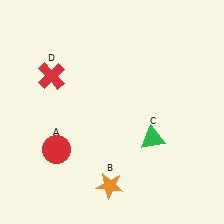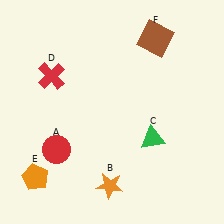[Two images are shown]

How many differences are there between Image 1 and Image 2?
There are 2 differences between the two images.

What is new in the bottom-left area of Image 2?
An orange pentagon (E) was added in the bottom-left area of Image 2.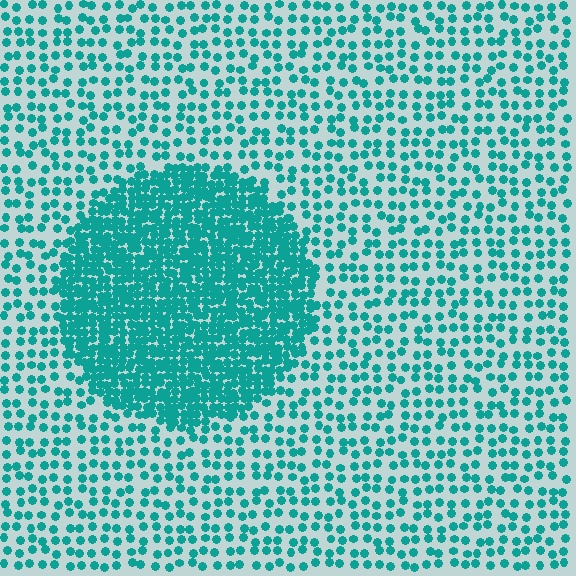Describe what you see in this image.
The image contains small teal elements arranged at two different densities. A circle-shaped region is visible where the elements are more densely packed than the surrounding area.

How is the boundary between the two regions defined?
The boundary is defined by a change in element density (approximately 2.8x ratio). All elements are the same color, size, and shape.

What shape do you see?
I see a circle.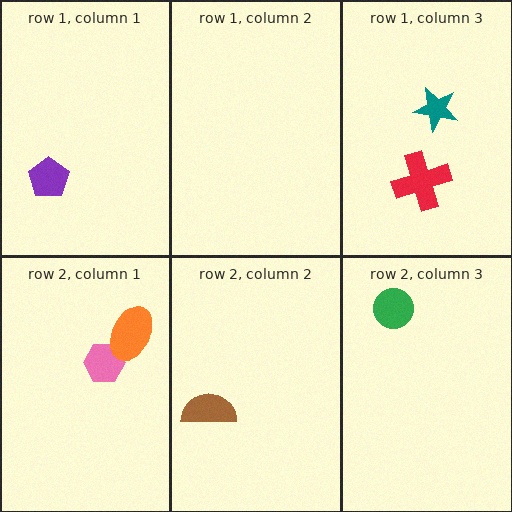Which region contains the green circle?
The row 2, column 3 region.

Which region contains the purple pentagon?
The row 1, column 1 region.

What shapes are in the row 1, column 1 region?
The purple pentagon.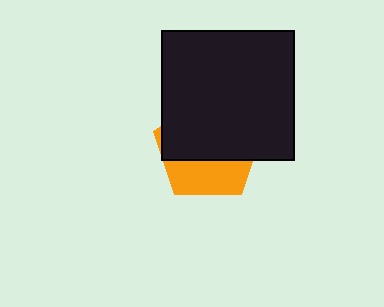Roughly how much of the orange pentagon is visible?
A small part of it is visible (roughly 36%).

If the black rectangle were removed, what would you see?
You would see the complete orange pentagon.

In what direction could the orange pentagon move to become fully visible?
The orange pentagon could move down. That would shift it out from behind the black rectangle entirely.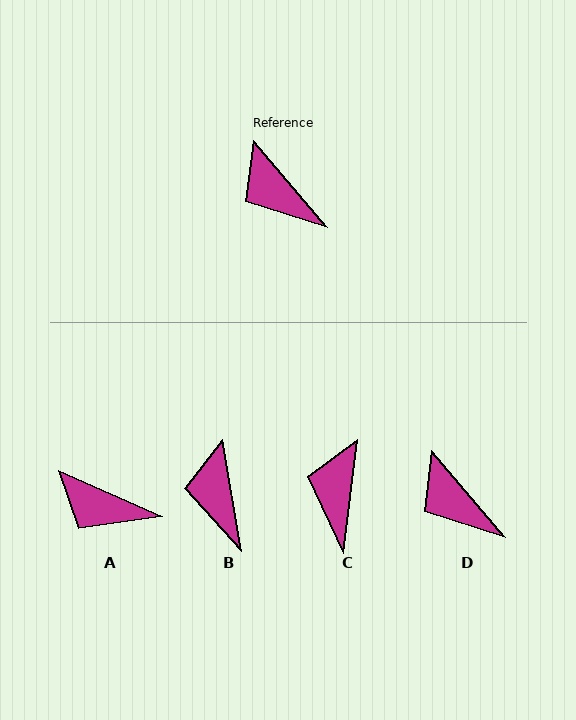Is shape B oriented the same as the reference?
No, it is off by about 31 degrees.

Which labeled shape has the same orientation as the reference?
D.